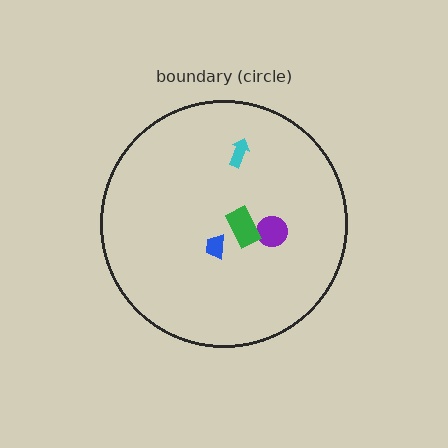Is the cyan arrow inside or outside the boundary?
Inside.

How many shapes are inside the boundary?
4 inside, 0 outside.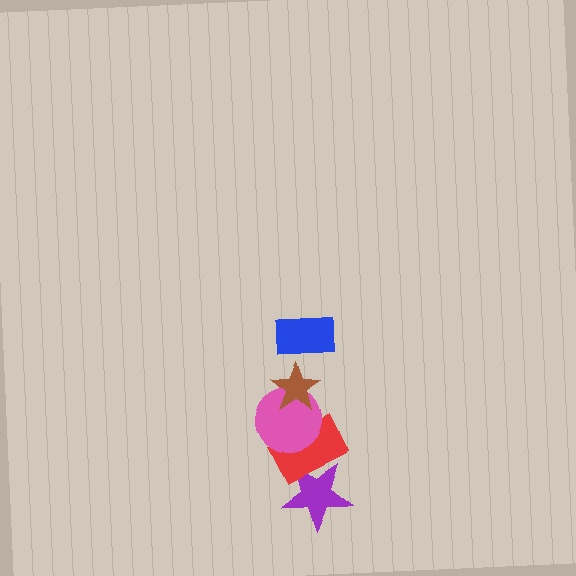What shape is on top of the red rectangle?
The pink circle is on top of the red rectangle.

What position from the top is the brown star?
The brown star is 2nd from the top.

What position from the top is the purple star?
The purple star is 5th from the top.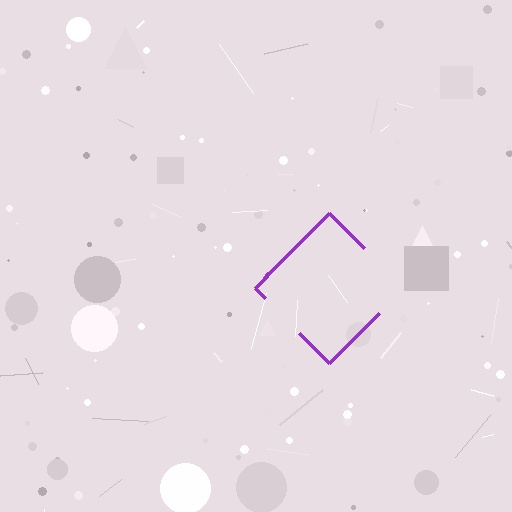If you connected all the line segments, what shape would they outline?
They would outline a diamond.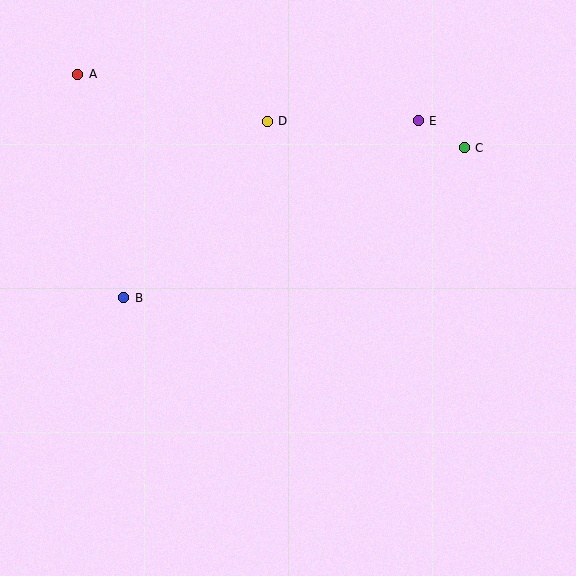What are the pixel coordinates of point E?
Point E is at (418, 121).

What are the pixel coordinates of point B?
Point B is at (124, 298).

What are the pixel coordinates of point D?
Point D is at (267, 121).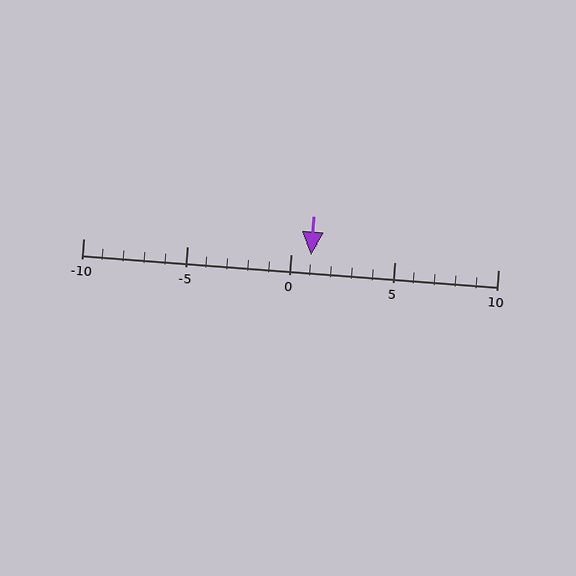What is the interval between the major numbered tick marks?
The major tick marks are spaced 5 units apart.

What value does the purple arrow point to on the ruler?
The purple arrow points to approximately 1.